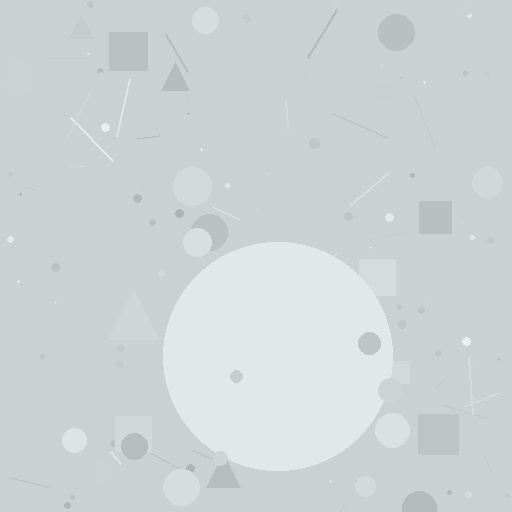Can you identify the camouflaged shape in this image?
The camouflaged shape is a circle.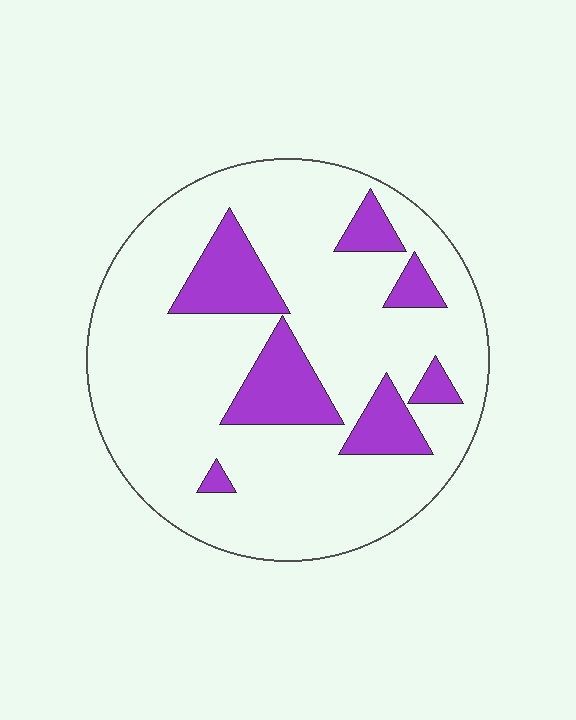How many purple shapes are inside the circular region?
7.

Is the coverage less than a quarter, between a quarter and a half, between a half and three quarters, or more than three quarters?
Less than a quarter.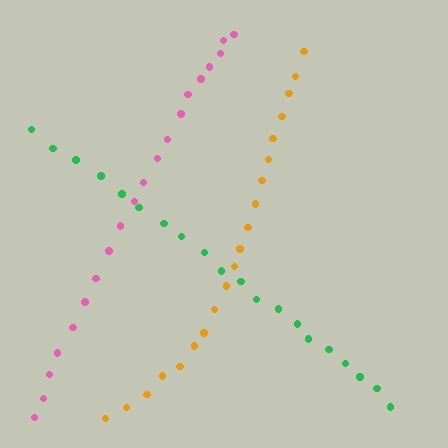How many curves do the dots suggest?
There are 3 distinct paths.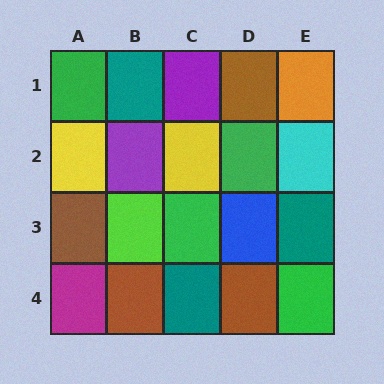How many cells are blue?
1 cell is blue.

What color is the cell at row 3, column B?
Lime.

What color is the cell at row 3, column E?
Teal.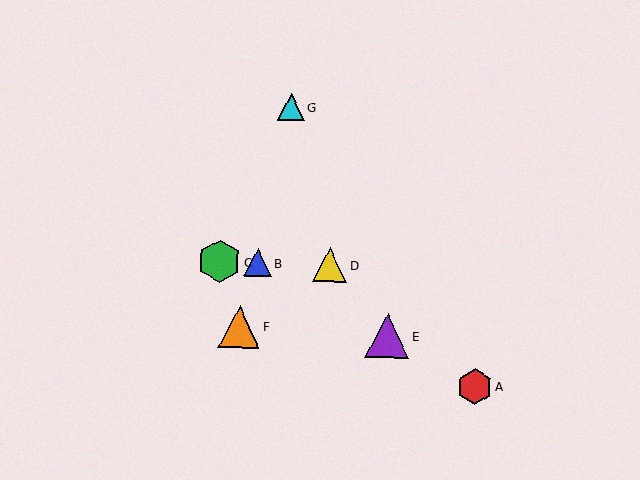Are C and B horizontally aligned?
Yes, both are at y≈261.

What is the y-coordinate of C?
Object C is at y≈261.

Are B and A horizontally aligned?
No, B is at y≈262 and A is at y≈387.